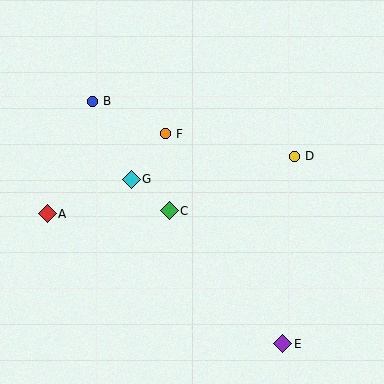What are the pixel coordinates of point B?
Point B is at (92, 101).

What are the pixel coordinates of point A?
Point A is at (47, 214).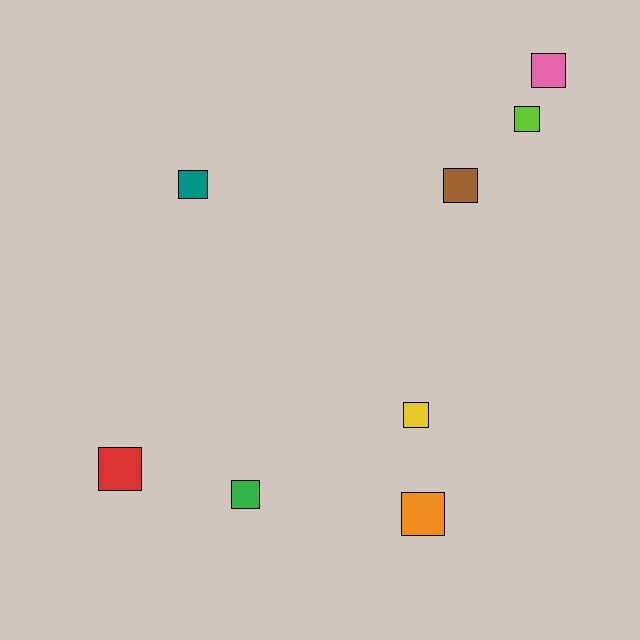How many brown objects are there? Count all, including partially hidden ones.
There is 1 brown object.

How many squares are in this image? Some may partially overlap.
There are 8 squares.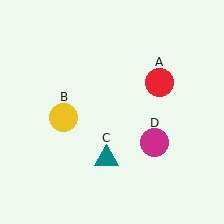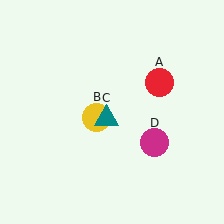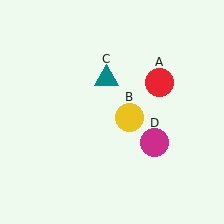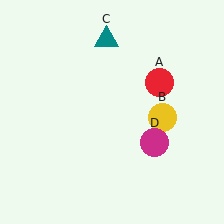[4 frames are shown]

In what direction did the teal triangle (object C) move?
The teal triangle (object C) moved up.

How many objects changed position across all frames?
2 objects changed position: yellow circle (object B), teal triangle (object C).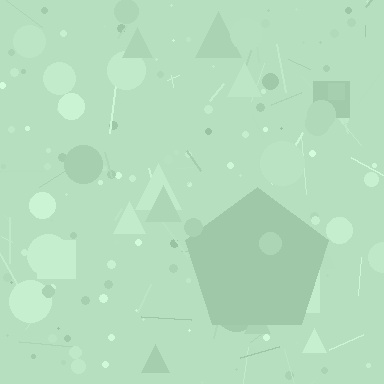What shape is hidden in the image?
A pentagon is hidden in the image.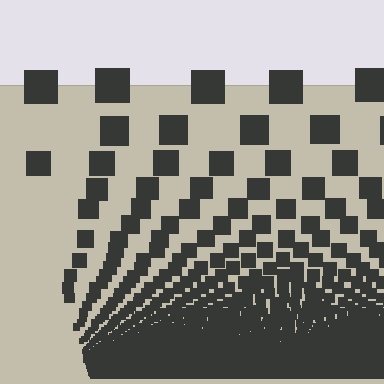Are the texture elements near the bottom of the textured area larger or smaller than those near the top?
Smaller. The gradient is inverted — elements near the bottom are smaller and denser.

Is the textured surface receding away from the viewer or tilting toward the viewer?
The surface appears to tilt toward the viewer. Texture elements get larger and sparser toward the top.